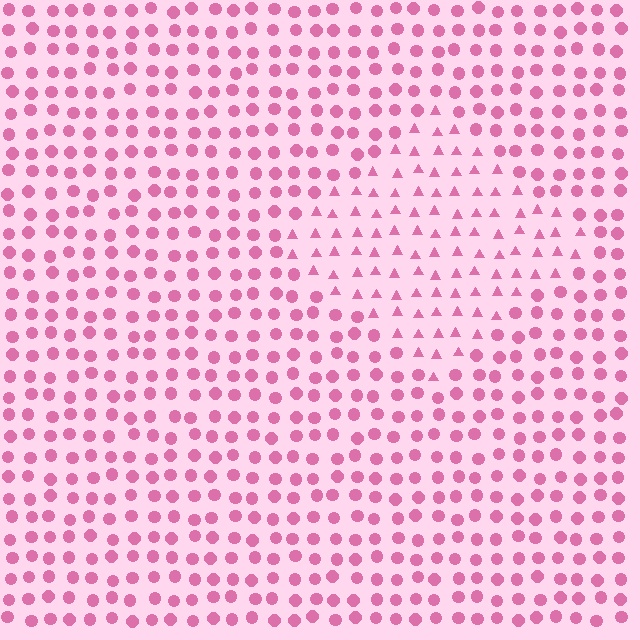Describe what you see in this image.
The image is filled with small pink elements arranged in a uniform grid. A diamond-shaped region contains triangles, while the surrounding area contains circles. The boundary is defined purely by the change in element shape.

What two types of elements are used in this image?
The image uses triangles inside the diamond region and circles outside it.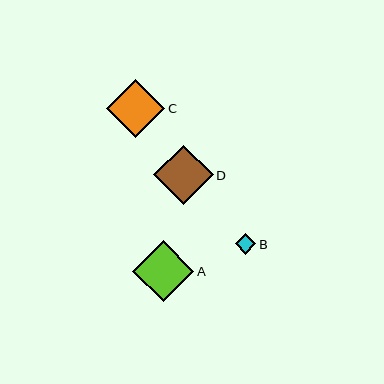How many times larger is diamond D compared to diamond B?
Diamond D is approximately 2.9 times the size of diamond B.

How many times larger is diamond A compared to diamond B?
Diamond A is approximately 2.9 times the size of diamond B.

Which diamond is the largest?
Diamond A is the largest with a size of approximately 61 pixels.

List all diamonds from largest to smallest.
From largest to smallest: A, D, C, B.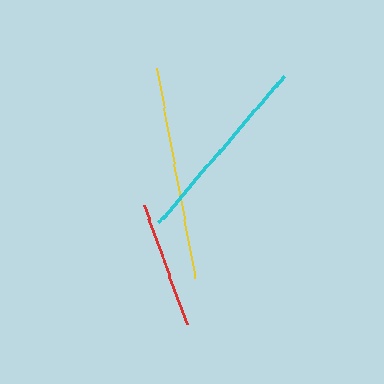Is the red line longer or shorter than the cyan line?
The cyan line is longer than the red line.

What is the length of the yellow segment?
The yellow segment is approximately 213 pixels long.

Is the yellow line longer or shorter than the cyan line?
The yellow line is longer than the cyan line.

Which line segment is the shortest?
The red line is the shortest at approximately 126 pixels.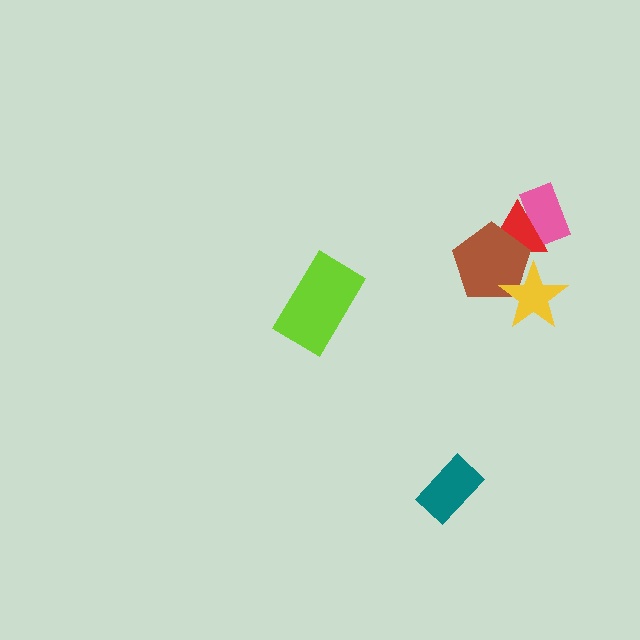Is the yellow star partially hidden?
No, no other shape covers it.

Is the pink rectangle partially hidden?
Yes, it is partially covered by another shape.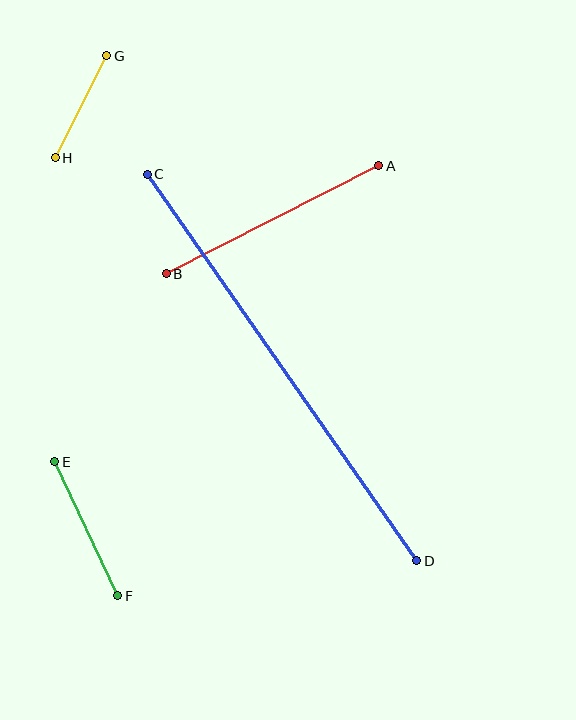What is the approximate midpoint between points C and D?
The midpoint is at approximately (282, 368) pixels.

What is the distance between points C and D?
The distance is approximately 471 pixels.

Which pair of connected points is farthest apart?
Points C and D are farthest apart.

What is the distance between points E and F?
The distance is approximately 148 pixels.